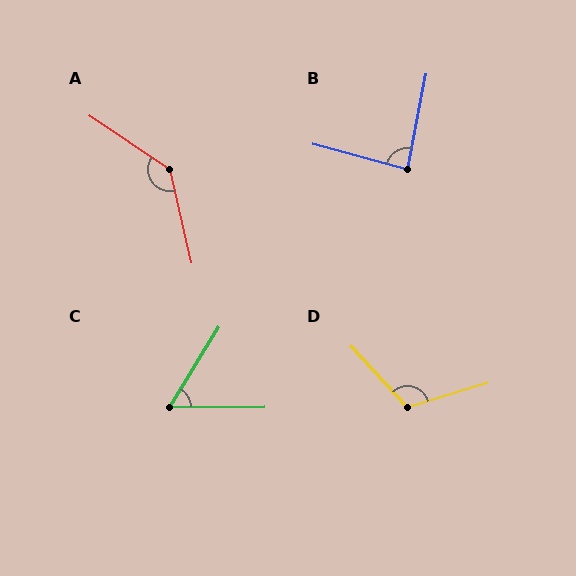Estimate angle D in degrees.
Approximately 116 degrees.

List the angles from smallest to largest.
C (58°), B (86°), D (116°), A (137°).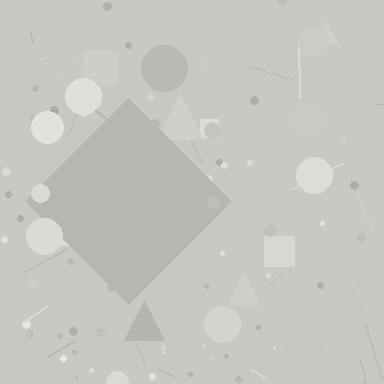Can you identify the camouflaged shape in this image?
The camouflaged shape is a diamond.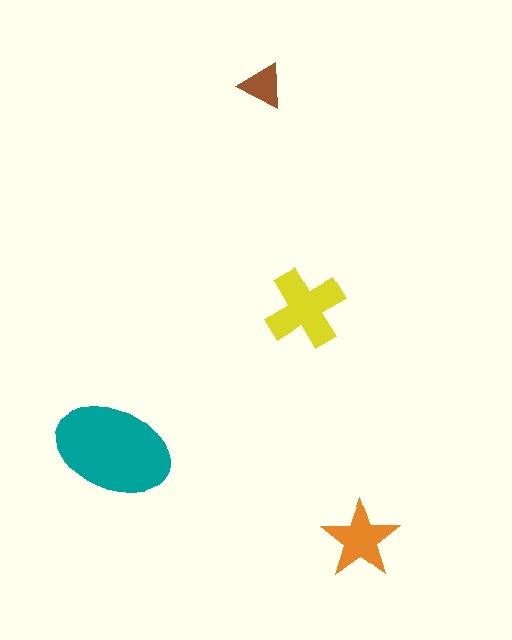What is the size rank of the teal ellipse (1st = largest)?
1st.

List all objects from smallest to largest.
The brown triangle, the orange star, the yellow cross, the teal ellipse.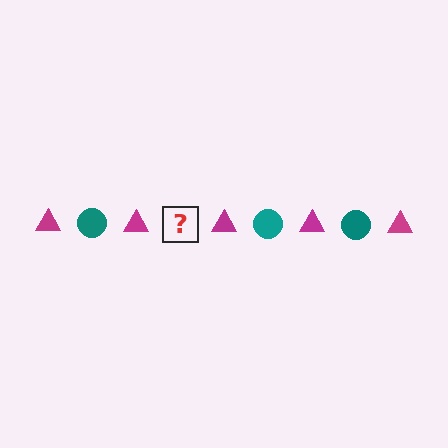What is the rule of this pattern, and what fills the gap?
The rule is that the pattern alternates between magenta triangle and teal circle. The gap should be filled with a teal circle.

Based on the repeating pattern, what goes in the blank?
The blank should be a teal circle.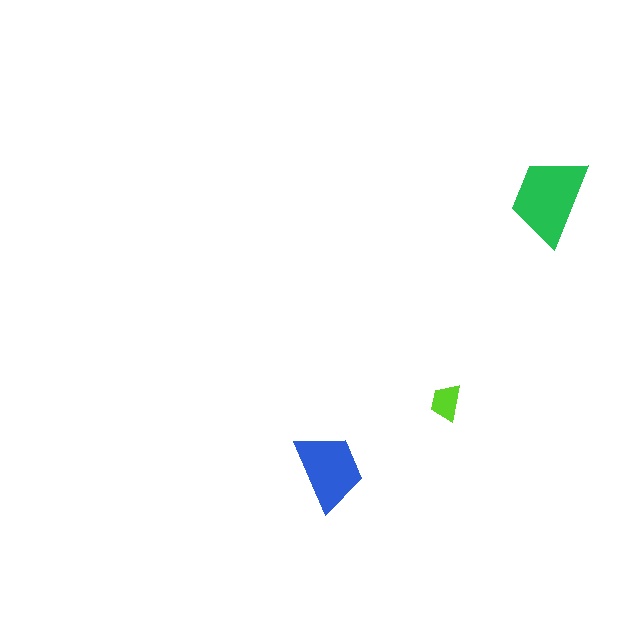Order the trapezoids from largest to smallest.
the green one, the blue one, the lime one.